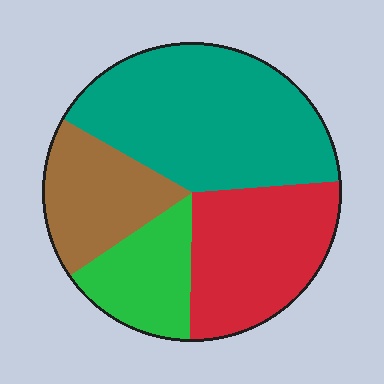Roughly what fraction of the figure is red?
Red takes up about one quarter (1/4) of the figure.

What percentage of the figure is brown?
Brown covers around 20% of the figure.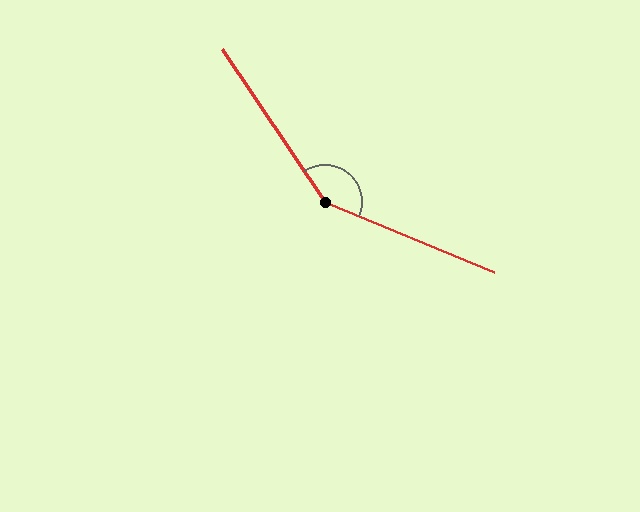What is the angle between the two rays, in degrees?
Approximately 146 degrees.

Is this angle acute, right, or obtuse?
It is obtuse.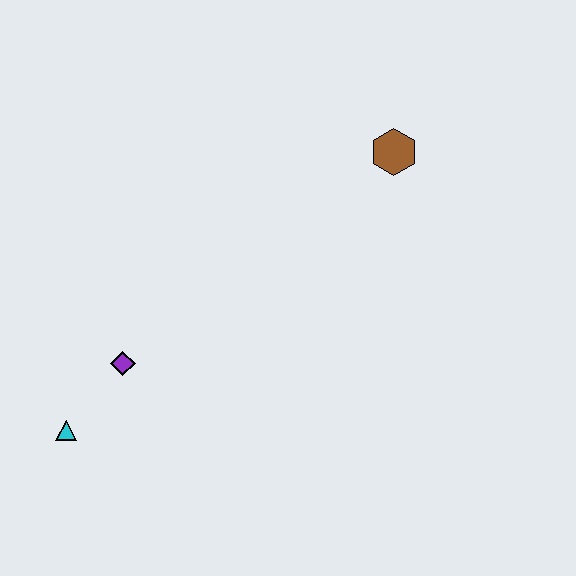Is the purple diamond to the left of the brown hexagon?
Yes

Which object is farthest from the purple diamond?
The brown hexagon is farthest from the purple diamond.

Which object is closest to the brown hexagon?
The purple diamond is closest to the brown hexagon.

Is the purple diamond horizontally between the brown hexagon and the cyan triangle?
Yes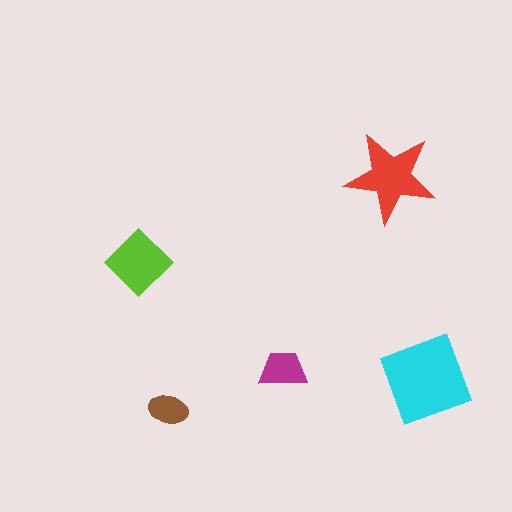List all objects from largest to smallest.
The cyan square, the red star, the lime diamond, the magenta trapezoid, the brown ellipse.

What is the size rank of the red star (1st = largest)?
2nd.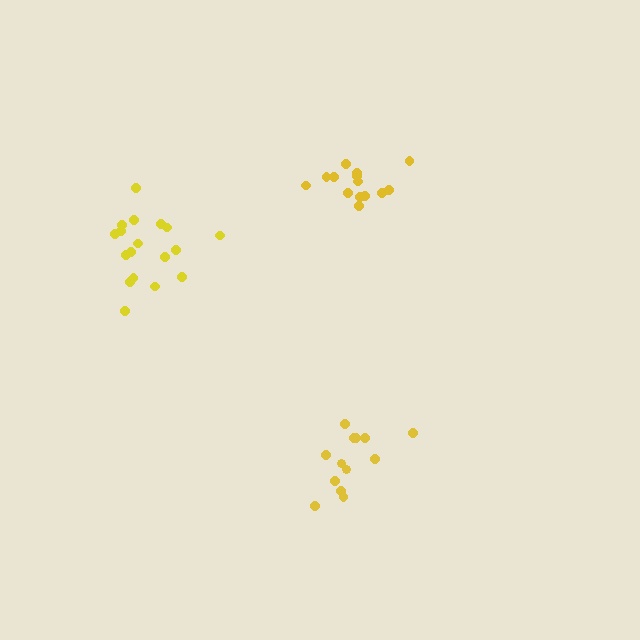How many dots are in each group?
Group 1: 13 dots, Group 2: 18 dots, Group 3: 14 dots (45 total).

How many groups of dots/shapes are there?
There are 3 groups.